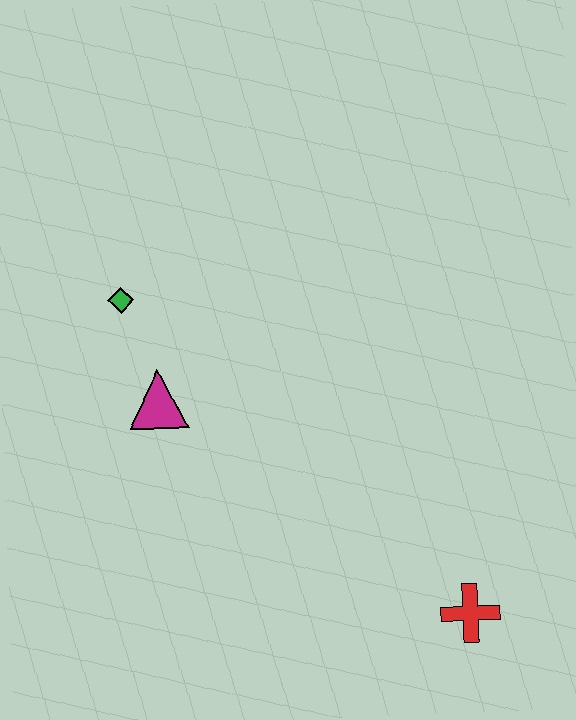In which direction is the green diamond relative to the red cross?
The green diamond is to the left of the red cross.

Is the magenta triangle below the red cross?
No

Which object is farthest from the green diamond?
The red cross is farthest from the green diamond.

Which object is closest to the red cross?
The magenta triangle is closest to the red cross.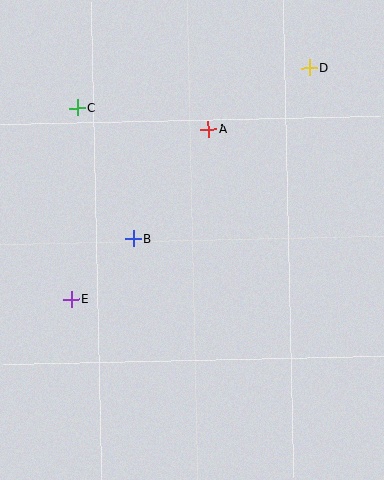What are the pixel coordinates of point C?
Point C is at (77, 108).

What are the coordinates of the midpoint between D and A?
The midpoint between D and A is at (259, 99).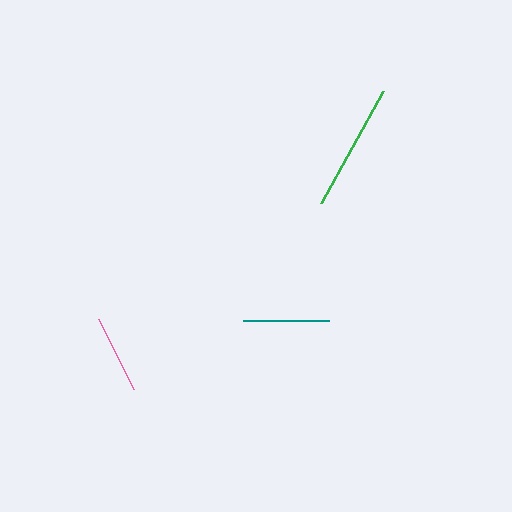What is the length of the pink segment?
The pink segment is approximately 78 pixels long.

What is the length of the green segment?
The green segment is approximately 128 pixels long.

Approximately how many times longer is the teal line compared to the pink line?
The teal line is approximately 1.1 times the length of the pink line.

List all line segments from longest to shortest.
From longest to shortest: green, teal, pink.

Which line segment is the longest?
The green line is the longest at approximately 128 pixels.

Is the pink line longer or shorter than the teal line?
The teal line is longer than the pink line.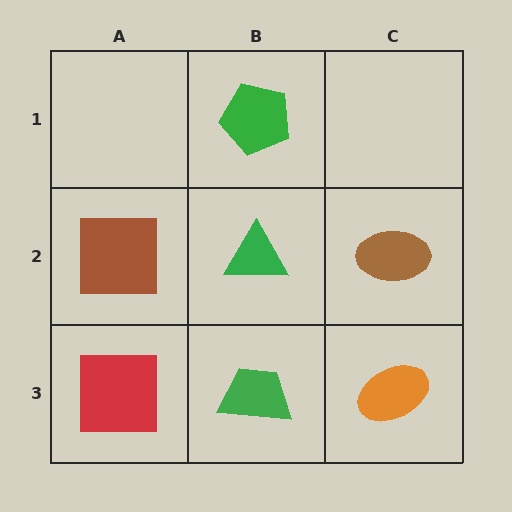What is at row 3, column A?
A red square.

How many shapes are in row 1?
1 shape.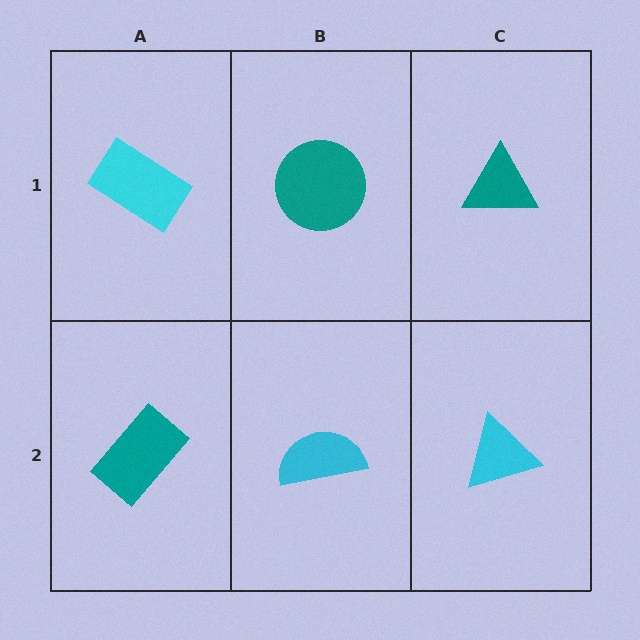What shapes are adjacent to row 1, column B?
A cyan semicircle (row 2, column B), a cyan rectangle (row 1, column A), a teal triangle (row 1, column C).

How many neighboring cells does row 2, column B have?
3.